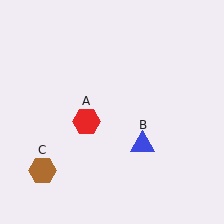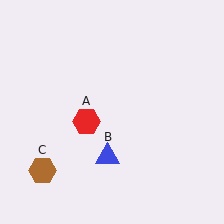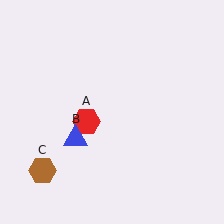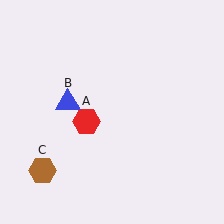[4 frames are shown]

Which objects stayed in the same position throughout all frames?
Red hexagon (object A) and brown hexagon (object C) remained stationary.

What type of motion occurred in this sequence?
The blue triangle (object B) rotated clockwise around the center of the scene.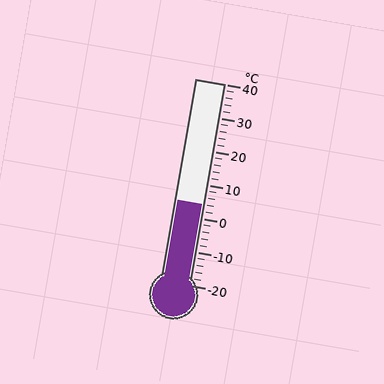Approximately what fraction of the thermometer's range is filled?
The thermometer is filled to approximately 40% of its range.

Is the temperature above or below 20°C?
The temperature is below 20°C.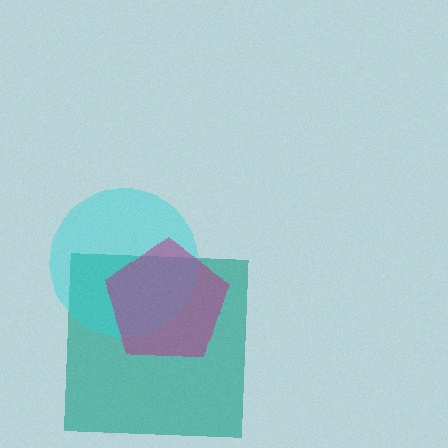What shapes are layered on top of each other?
The layered shapes are: a teal square, a cyan circle, a magenta pentagon.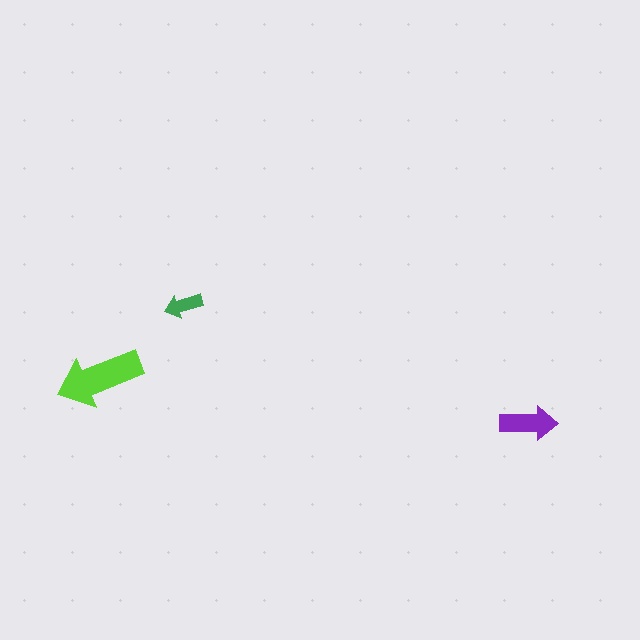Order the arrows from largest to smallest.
the lime one, the purple one, the green one.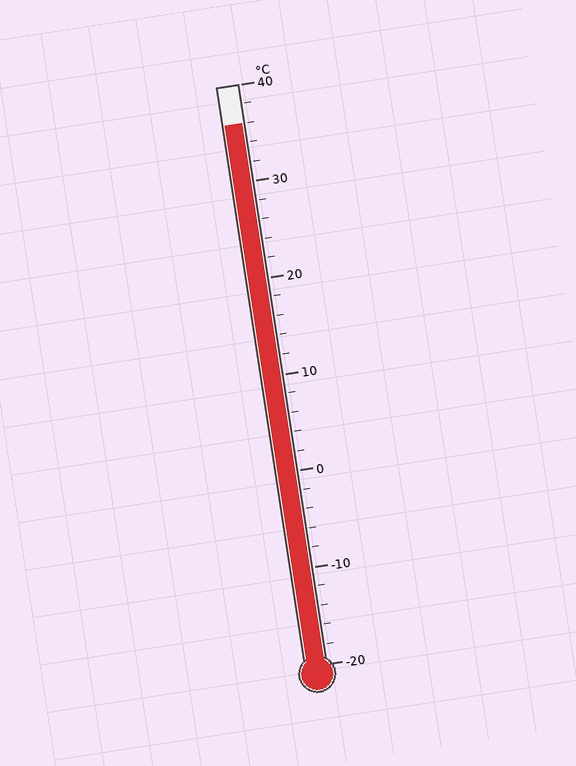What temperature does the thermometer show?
The thermometer shows approximately 36°C.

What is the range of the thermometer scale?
The thermometer scale ranges from -20°C to 40°C.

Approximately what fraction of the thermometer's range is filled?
The thermometer is filled to approximately 95% of its range.